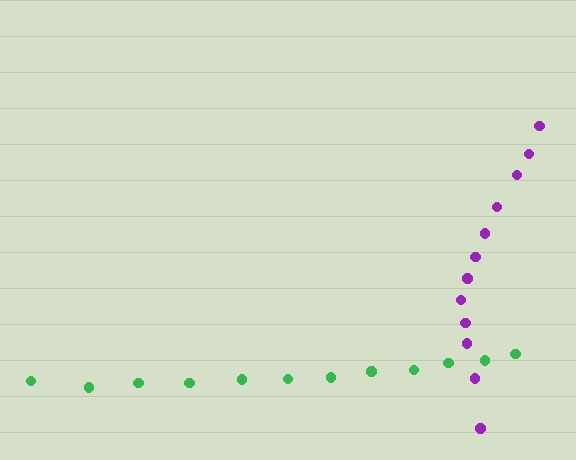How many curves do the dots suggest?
There are 2 distinct paths.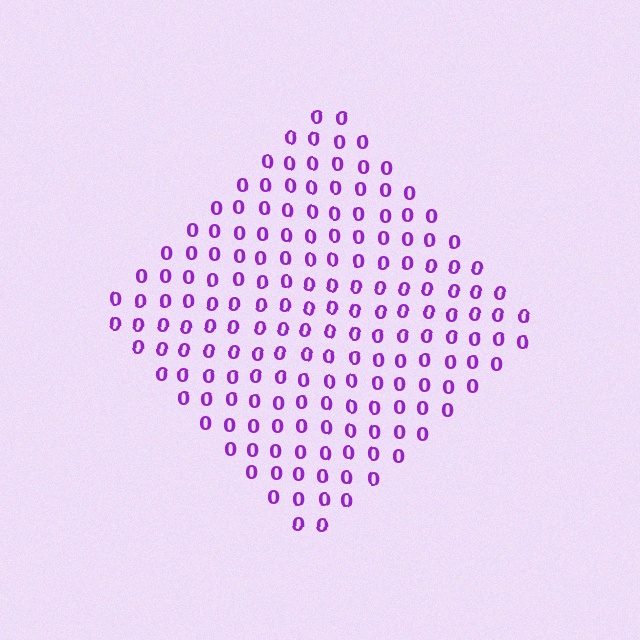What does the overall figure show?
The overall figure shows a diamond.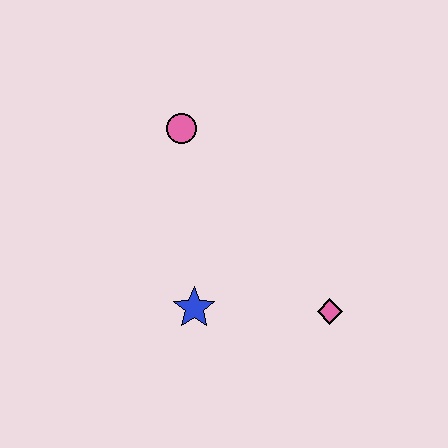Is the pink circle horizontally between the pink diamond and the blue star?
No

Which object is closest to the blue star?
The pink diamond is closest to the blue star.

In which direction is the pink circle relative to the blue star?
The pink circle is above the blue star.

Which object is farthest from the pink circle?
The pink diamond is farthest from the pink circle.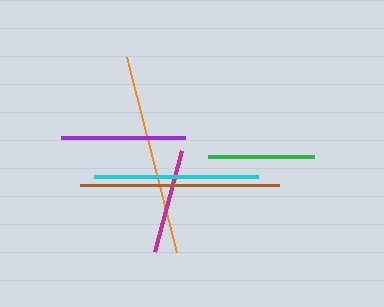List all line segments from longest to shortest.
From longest to shortest: orange, brown, cyan, purple, green, magenta.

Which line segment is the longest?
The orange line is the longest at approximately 201 pixels.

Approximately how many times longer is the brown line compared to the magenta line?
The brown line is approximately 1.9 times the length of the magenta line.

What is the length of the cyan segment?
The cyan segment is approximately 165 pixels long.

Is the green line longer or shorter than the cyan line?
The cyan line is longer than the green line.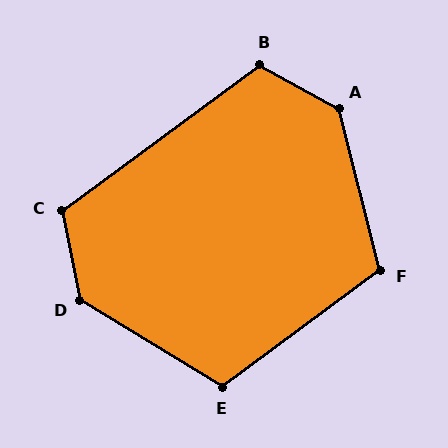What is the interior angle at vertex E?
Approximately 112 degrees (obtuse).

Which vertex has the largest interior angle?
D, at approximately 133 degrees.